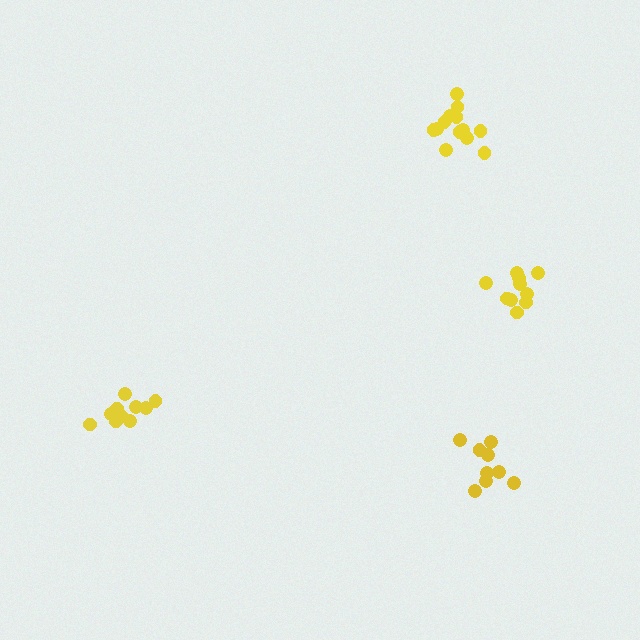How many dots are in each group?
Group 1: 11 dots, Group 2: 9 dots, Group 3: 10 dots, Group 4: 13 dots (43 total).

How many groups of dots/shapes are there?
There are 4 groups.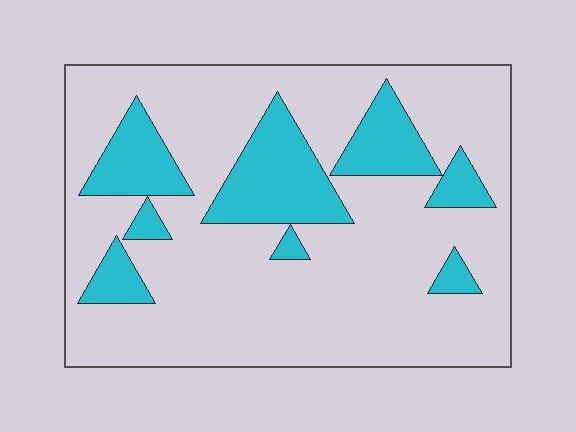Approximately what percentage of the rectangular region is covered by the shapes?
Approximately 20%.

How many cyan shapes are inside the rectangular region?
8.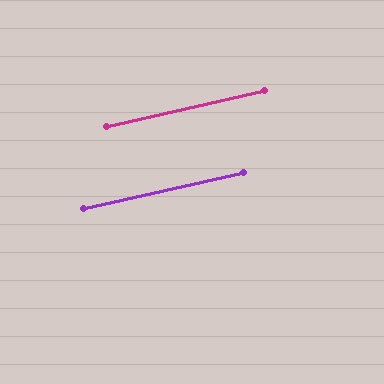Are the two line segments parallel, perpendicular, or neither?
Parallel — their directions differ by only 0.4°.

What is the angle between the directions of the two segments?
Approximately 0 degrees.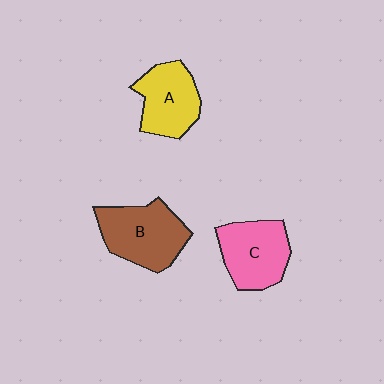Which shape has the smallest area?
Shape A (yellow).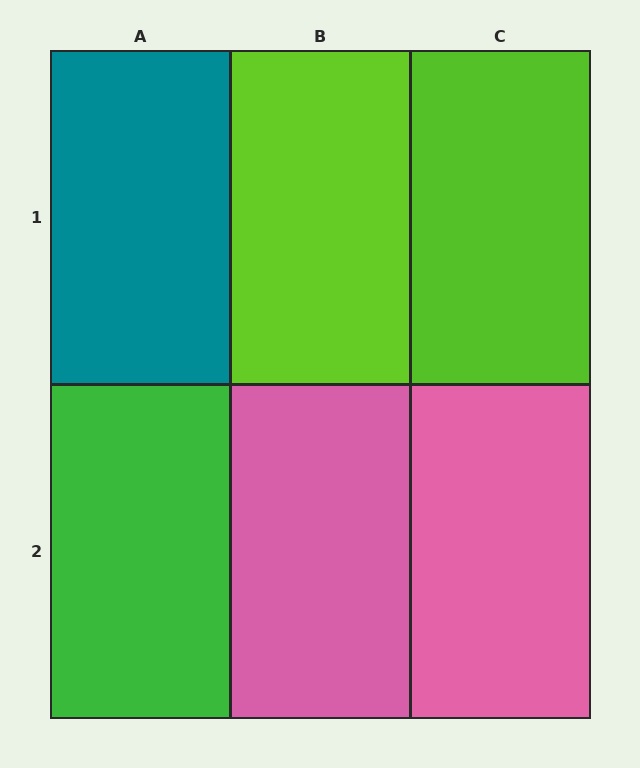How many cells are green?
1 cell is green.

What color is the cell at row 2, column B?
Pink.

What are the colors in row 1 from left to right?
Teal, lime, lime.